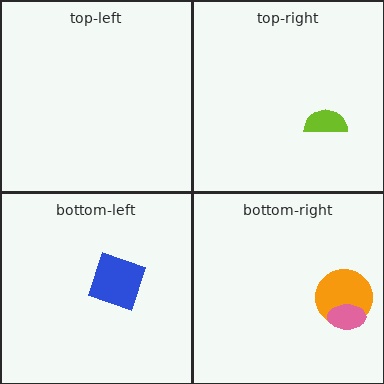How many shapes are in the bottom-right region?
2.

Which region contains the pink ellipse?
The bottom-right region.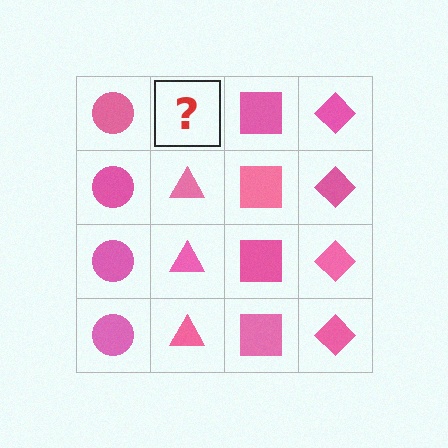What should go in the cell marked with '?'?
The missing cell should contain a pink triangle.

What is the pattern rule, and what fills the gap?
The rule is that each column has a consistent shape. The gap should be filled with a pink triangle.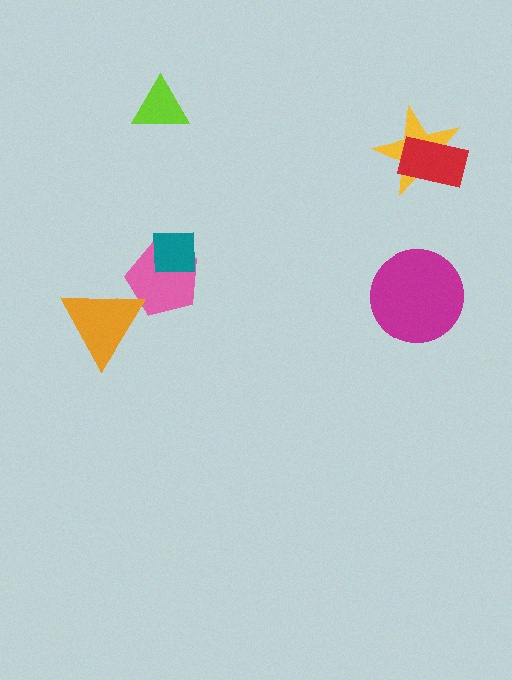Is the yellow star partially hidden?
Yes, it is partially covered by another shape.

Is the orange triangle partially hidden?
No, no other shape covers it.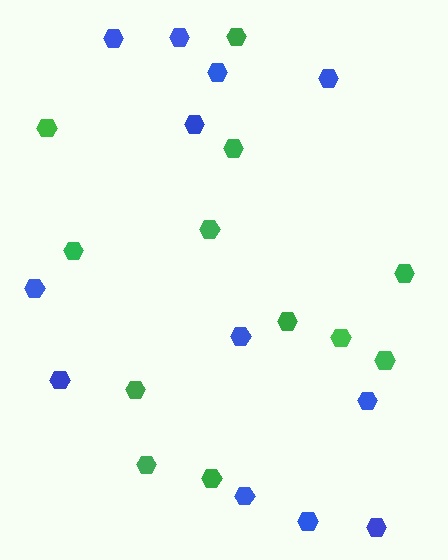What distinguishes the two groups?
There are 2 groups: one group of green hexagons (12) and one group of blue hexagons (12).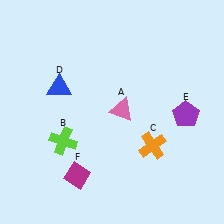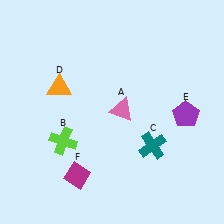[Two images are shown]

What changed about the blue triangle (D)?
In Image 1, D is blue. In Image 2, it changed to orange.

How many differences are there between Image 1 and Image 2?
There are 2 differences between the two images.